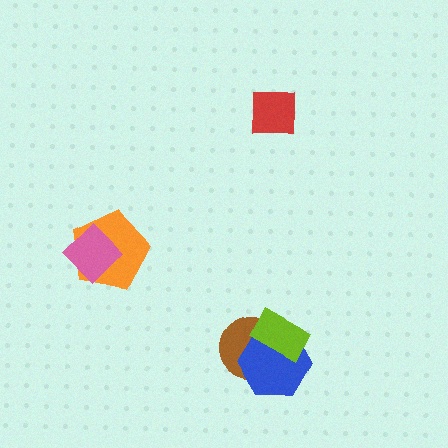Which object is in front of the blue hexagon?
The lime rectangle is in front of the blue hexagon.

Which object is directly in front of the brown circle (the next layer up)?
The blue hexagon is directly in front of the brown circle.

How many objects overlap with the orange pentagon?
1 object overlaps with the orange pentagon.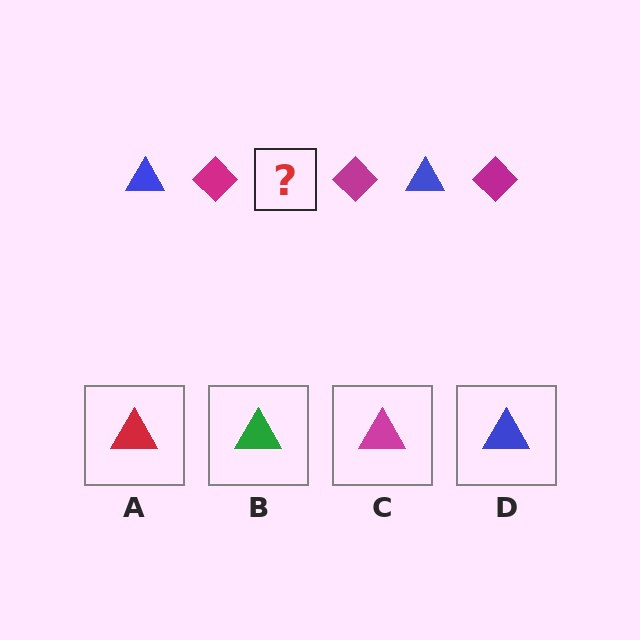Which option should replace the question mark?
Option D.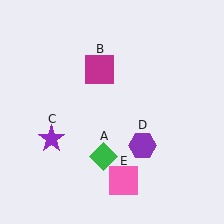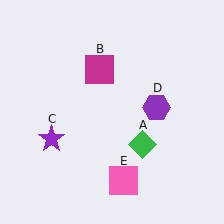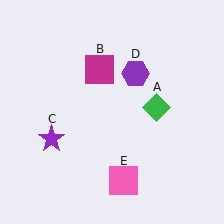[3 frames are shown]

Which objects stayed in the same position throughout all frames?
Magenta square (object B) and purple star (object C) and pink square (object E) remained stationary.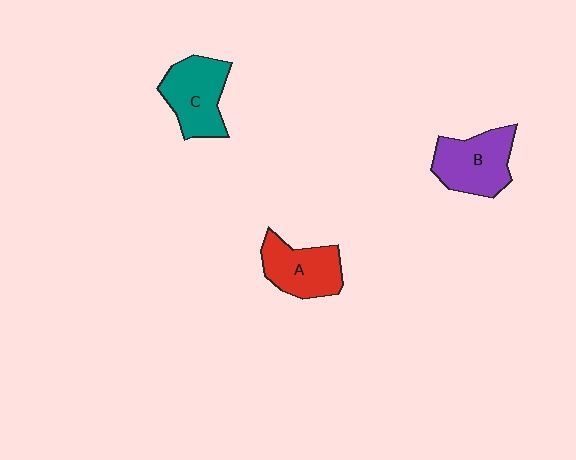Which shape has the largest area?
Shape B (purple).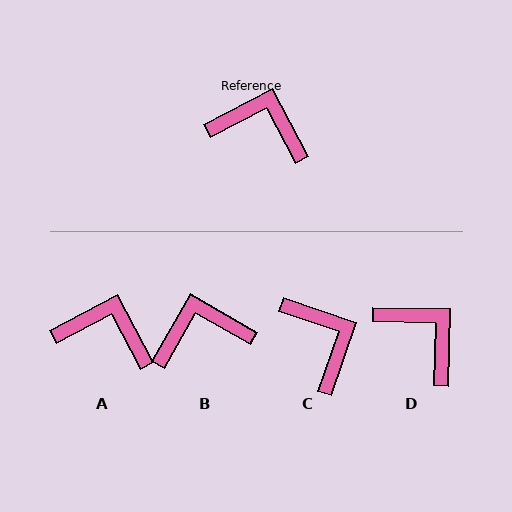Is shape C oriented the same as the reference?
No, it is off by about 47 degrees.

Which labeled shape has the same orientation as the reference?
A.